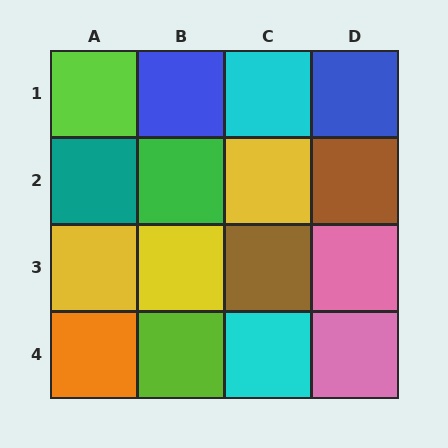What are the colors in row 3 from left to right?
Yellow, yellow, brown, pink.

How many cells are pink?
2 cells are pink.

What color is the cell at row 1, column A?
Lime.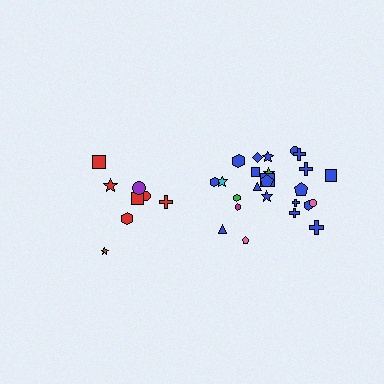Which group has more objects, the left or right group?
The right group.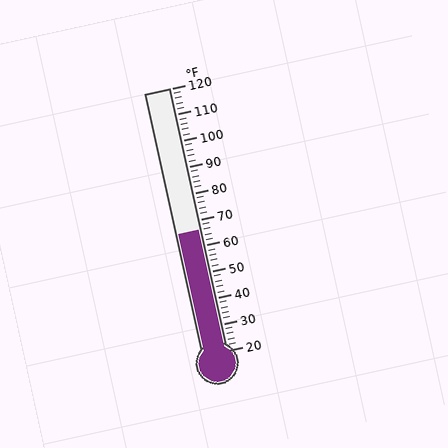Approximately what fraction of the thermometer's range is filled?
The thermometer is filled to approximately 45% of its range.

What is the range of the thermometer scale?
The thermometer scale ranges from 20°F to 120°F.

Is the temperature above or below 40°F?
The temperature is above 40°F.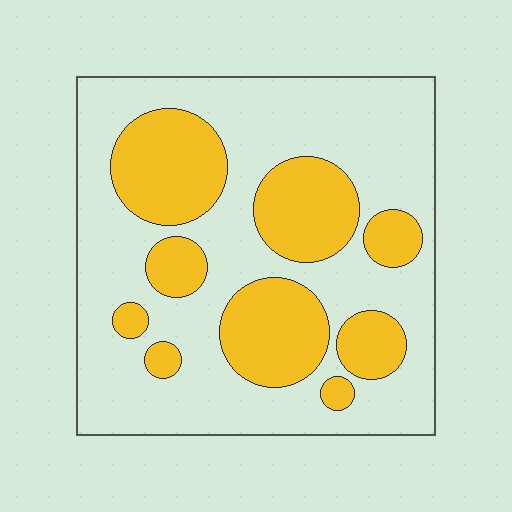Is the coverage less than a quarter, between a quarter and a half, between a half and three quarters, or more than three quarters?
Between a quarter and a half.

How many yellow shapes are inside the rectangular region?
9.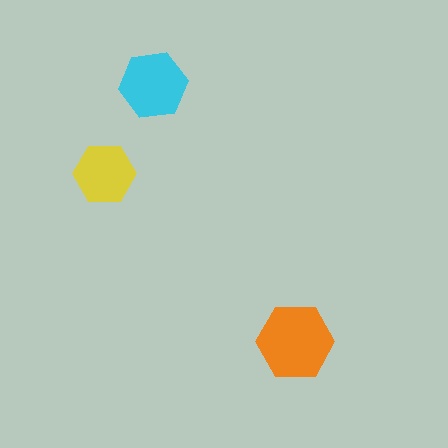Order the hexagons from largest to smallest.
the orange one, the cyan one, the yellow one.